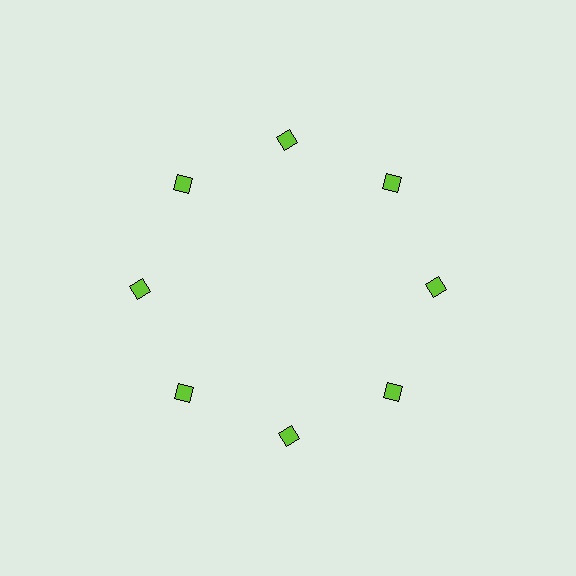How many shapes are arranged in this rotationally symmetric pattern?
There are 8 shapes, arranged in 8 groups of 1.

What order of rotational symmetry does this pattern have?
This pattern has 8-fold rotational symmetry.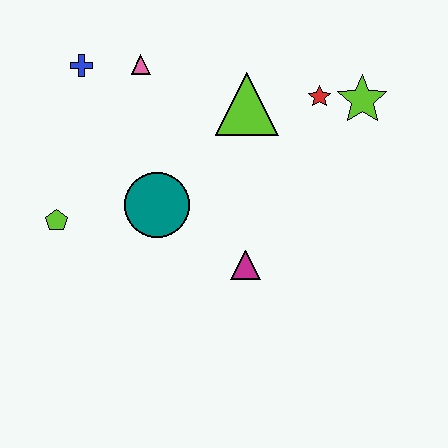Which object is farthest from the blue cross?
The lime star is farthest from the blue cross.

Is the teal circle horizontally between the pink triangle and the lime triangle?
Yes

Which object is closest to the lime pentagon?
The teal circle is closest to the lime pentagon.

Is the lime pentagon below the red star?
Yes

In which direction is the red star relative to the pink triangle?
The red star is to the right of the pink triangle.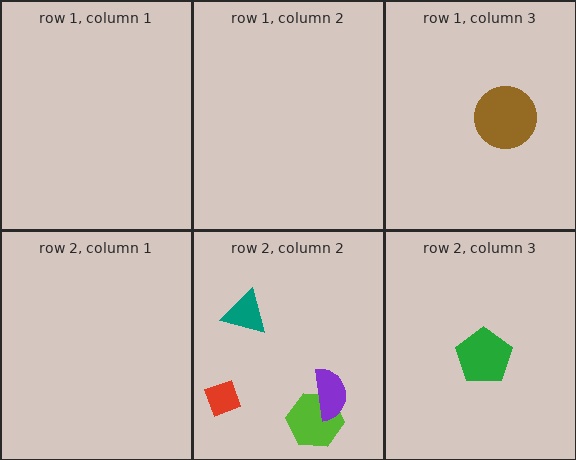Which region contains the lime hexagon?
The row 2, column 2 region.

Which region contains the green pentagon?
The row 2, column 3 region.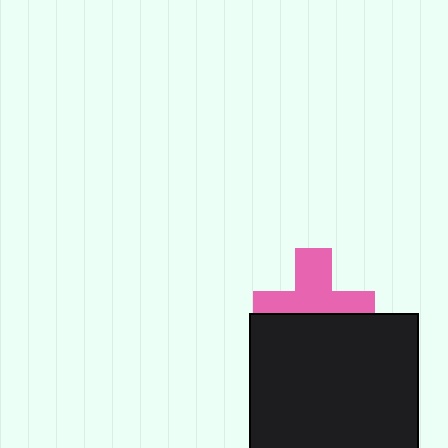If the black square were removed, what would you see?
You would see the complete pink cross.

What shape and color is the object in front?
The object in front is a black square.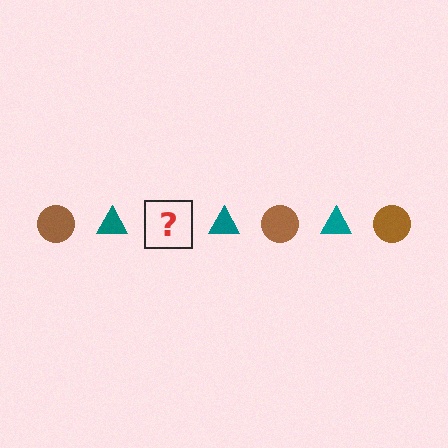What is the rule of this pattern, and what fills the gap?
The rule is that the pattern alternates between brown circle and teal triangle. The gap should be filled with a brown circle.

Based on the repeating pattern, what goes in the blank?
The blank should be a brown circle.